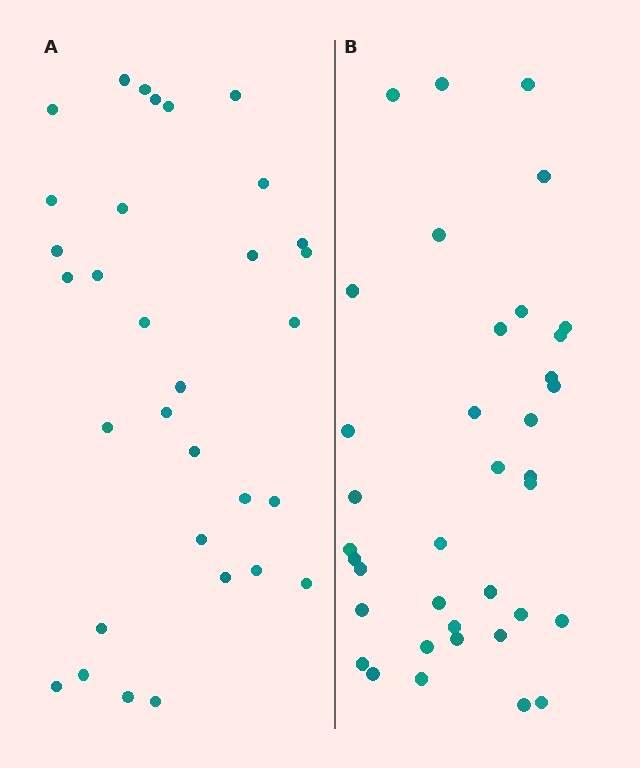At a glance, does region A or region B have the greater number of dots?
Region B (the right region) has more dots.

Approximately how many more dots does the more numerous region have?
Region B has about 5 more dots than region A.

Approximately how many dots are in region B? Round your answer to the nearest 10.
About 40 dots. (The exact count is 37, which rounds to 40.)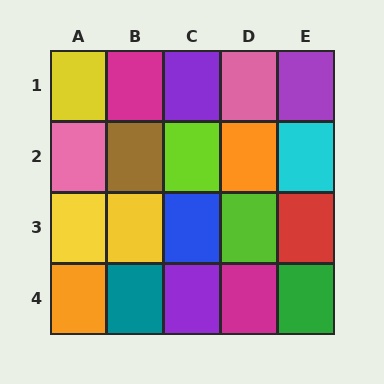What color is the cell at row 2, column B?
Brown.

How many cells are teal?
1 cell is teal.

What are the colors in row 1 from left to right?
Yellow, magenta, purple, pink, purple.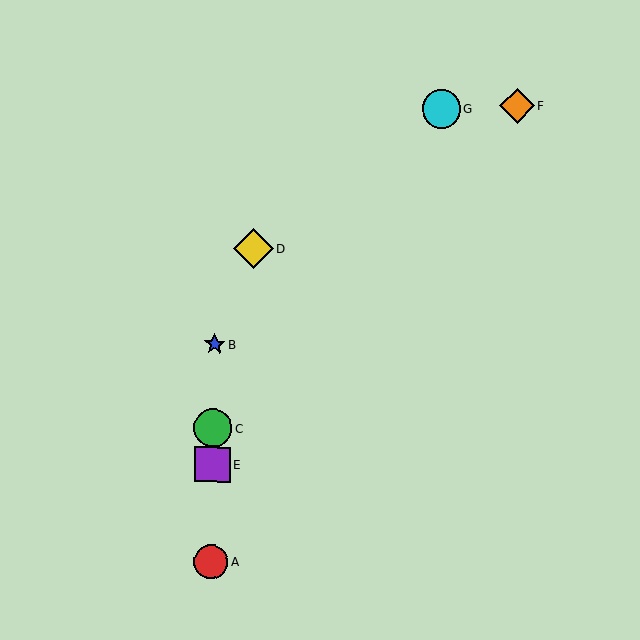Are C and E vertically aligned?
Yes, both are at x≈213.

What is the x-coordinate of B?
Object B is at x≈214.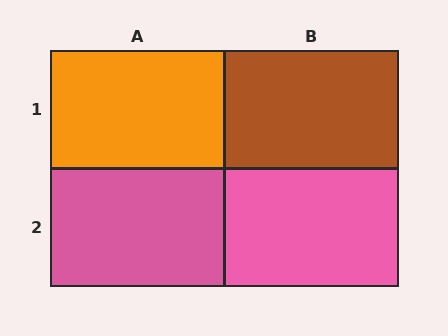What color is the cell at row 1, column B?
Brown.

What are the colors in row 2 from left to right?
Pink, pink.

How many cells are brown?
1 cell is brown.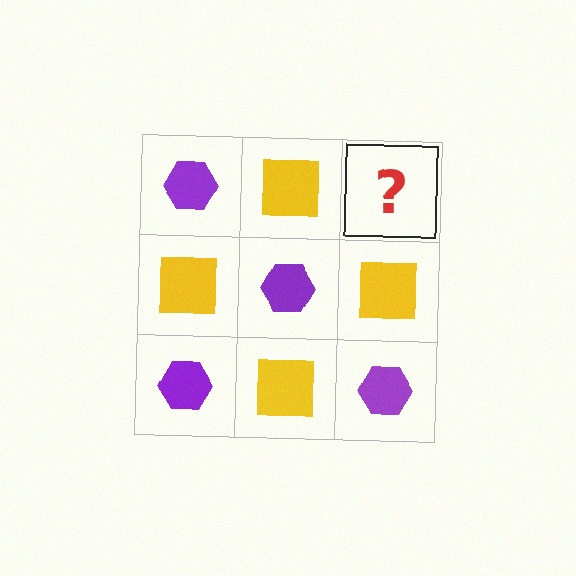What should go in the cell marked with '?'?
The missing cell should contain a purple hexagon.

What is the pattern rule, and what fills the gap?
The rule is that it alternates purple hexagon and yellow square in a checkerboard pattern. The gap should be filled with a purple hexagon.